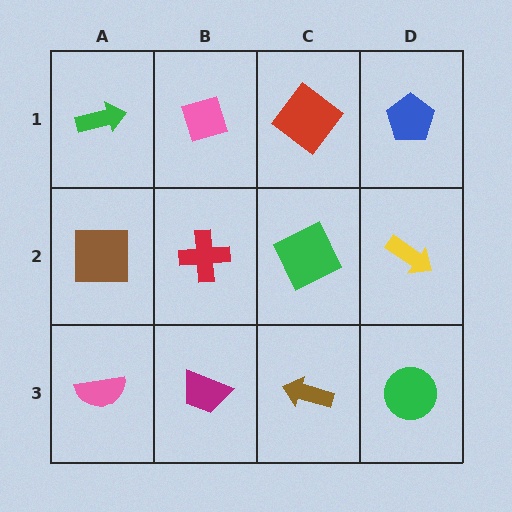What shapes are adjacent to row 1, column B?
A red cross (row 2, column B), a green arrow (row 1, column A), a red diamond (row 1, column C).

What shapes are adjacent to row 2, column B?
A pink diamond (row 1, column B), a magenta trapezoid (row 3, column B), a brown square (row 2, column A), a green square (row 2, column C).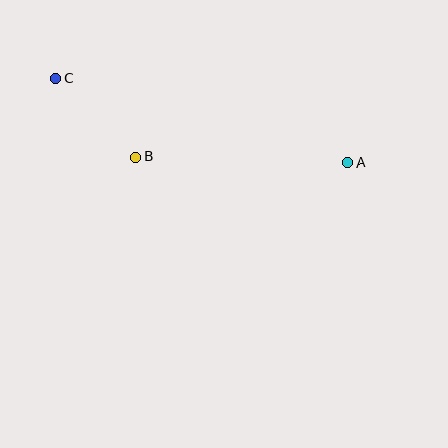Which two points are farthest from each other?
Points A and C are farthest from each other.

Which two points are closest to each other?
Points B and C are closest to each other.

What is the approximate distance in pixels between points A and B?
The distance between A and B is approximately 212 pixels.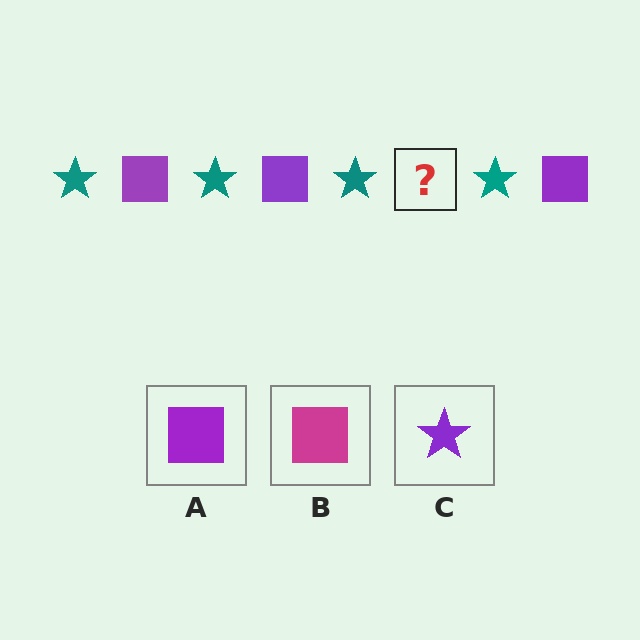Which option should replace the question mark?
Option A.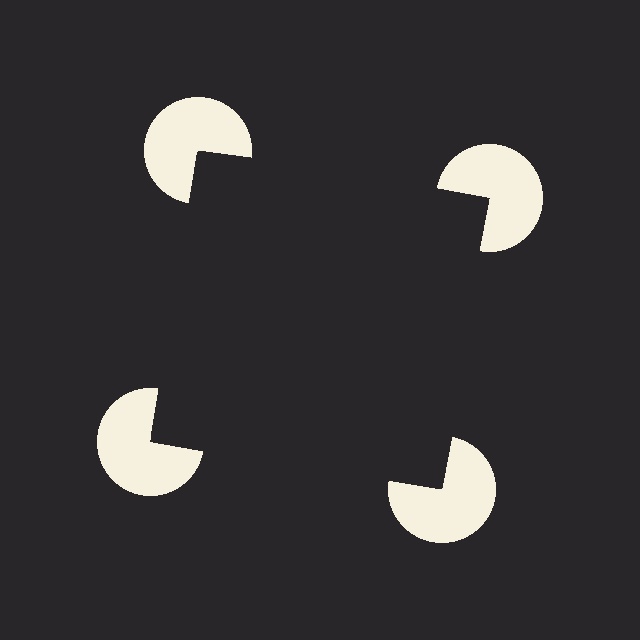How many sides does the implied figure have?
4 sides.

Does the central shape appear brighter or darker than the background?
It typically appears slightly darker than the background, even though no actual brightness change is drawn.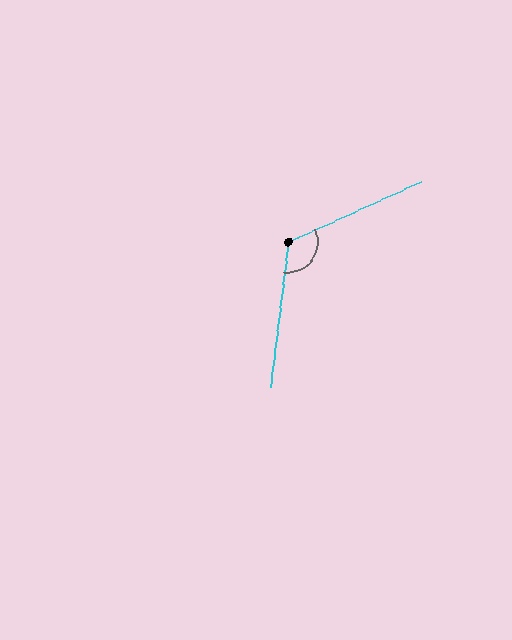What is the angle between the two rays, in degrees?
Approximately 121 degrees.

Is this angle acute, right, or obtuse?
It is obtuse.